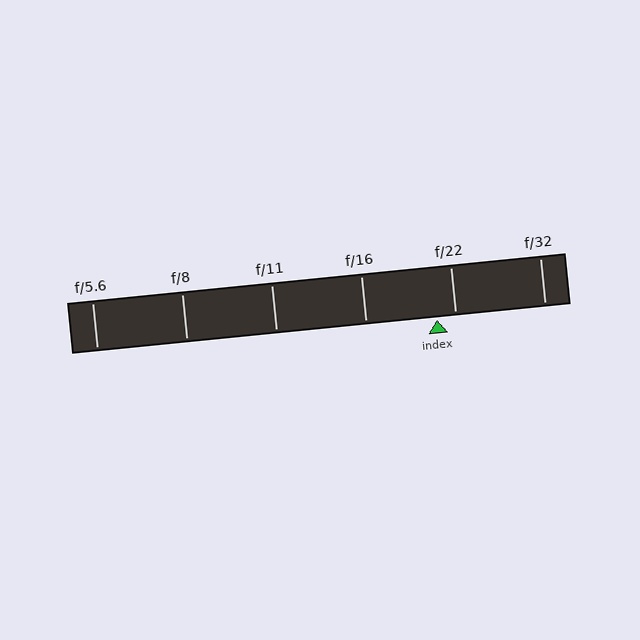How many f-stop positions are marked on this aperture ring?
There are 6 f-stop positions marked.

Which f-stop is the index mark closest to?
The index mark is closest to f/22.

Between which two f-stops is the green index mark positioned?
The index mark is between f/16 and f/22.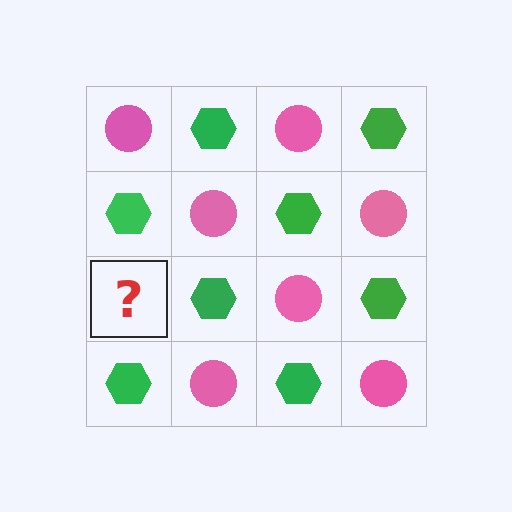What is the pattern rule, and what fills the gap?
The rule is that it alternates pink circle and green hexagon in a checkerboard pattern. The gap should be filled with a pink circle.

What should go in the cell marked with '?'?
The missing cell should contain a pink circle.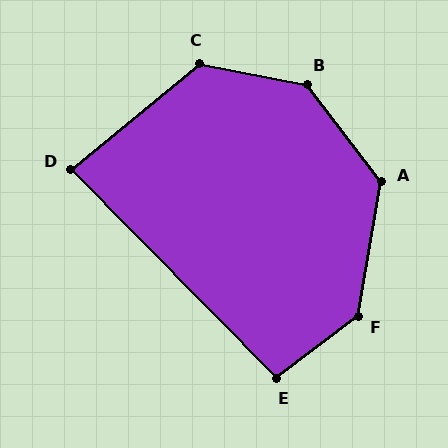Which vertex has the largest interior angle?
B, at approximately 138 degrees.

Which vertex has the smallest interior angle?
D, at approximately 85 degrees.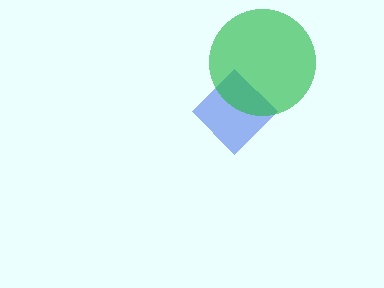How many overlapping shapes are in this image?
There are 2 overlapping shapes in the image.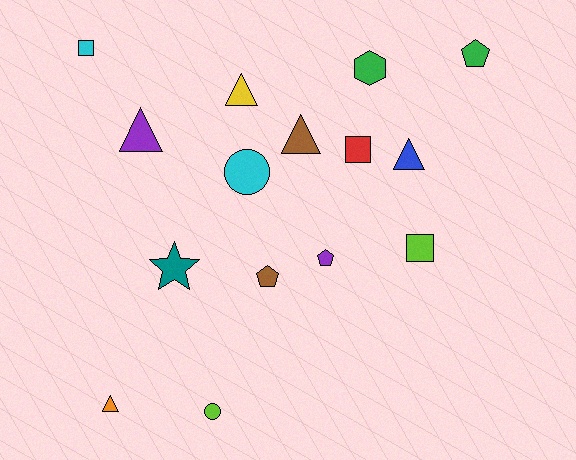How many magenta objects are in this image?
There are no magenta objects.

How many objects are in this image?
There are 15 objects.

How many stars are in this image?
There is 1 star.